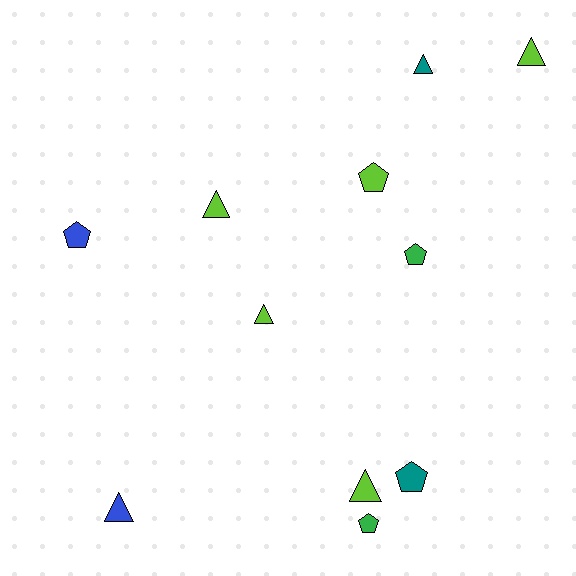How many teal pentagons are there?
There is 1 teal pentagon.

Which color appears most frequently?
Lime, with 5 objects.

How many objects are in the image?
There are 11 objects.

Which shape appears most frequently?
Triangle, with 6 objects.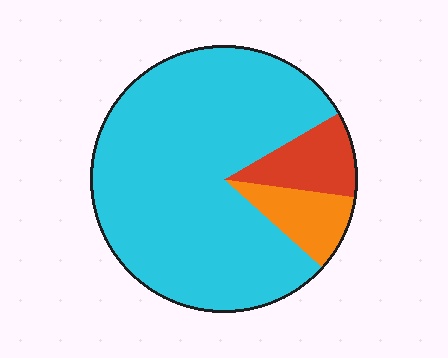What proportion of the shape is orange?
Orange covers around 10% of the shape.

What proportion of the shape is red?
Red covers about 10% of the shape.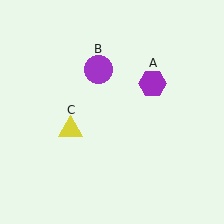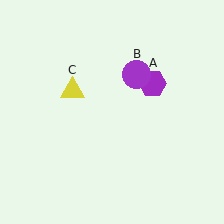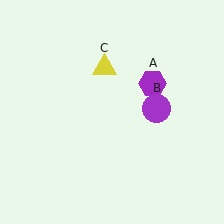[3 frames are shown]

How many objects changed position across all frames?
2 objects changed position: purple circle (object B), yellow triangle (object C).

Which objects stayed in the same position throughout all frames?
Purple hexagon (object A) remained stationary.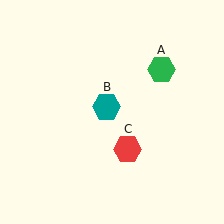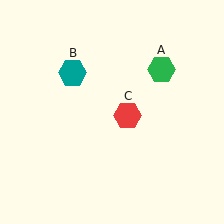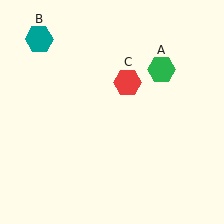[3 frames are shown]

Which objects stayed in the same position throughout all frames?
Green hexagon (object A) remained stationary.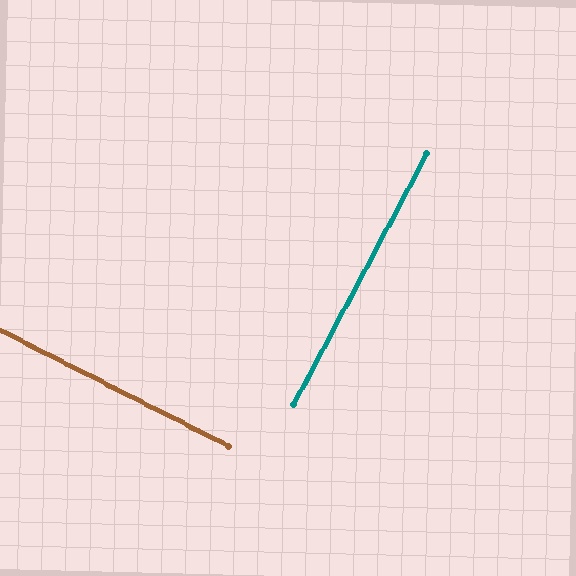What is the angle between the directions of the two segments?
Approximately 89 degrees.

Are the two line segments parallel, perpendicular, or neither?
Perpendicular — they meet at approximately 89°.